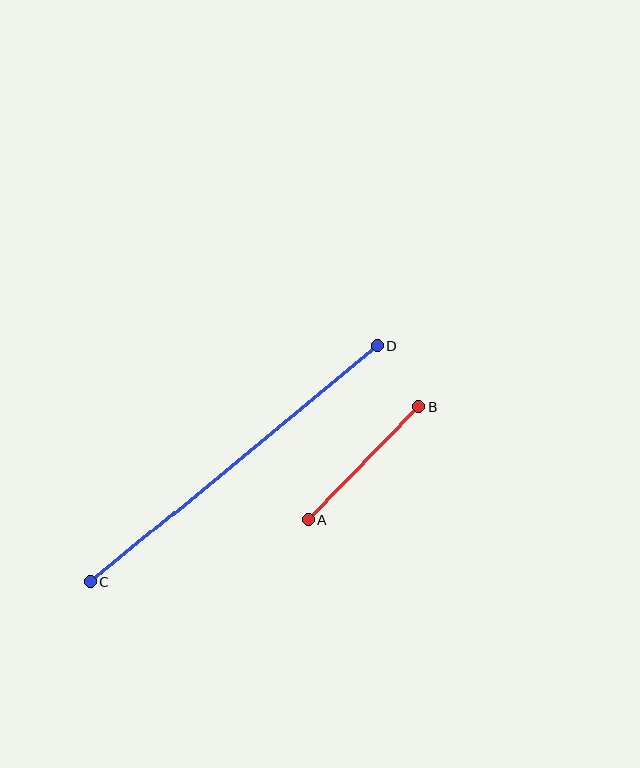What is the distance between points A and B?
The distance is approximately 158 pixels.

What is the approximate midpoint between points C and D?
The midpoint is at approximately (234, 464) pixels.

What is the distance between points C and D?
The distance is approximately 371 pixels.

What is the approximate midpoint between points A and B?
The midpoint is at approximately (363, 464) pixels.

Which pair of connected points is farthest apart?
Points C and D are farthest apart.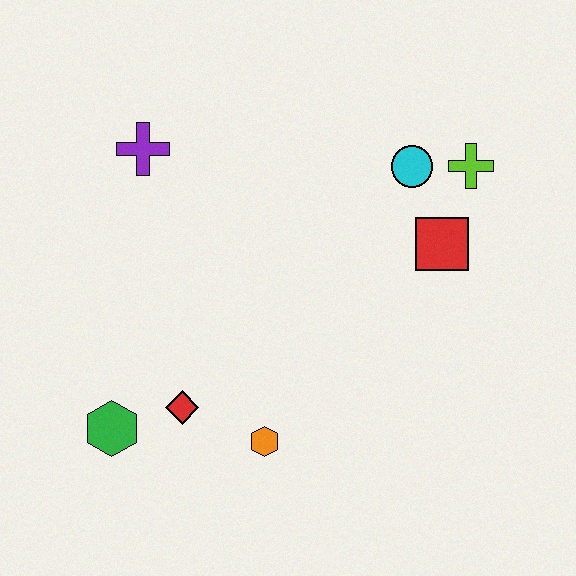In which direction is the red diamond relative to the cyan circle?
The red diamond is below the cyan circle.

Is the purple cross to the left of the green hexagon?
No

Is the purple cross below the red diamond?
No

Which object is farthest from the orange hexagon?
The lime cross is farthest from the orange hexagon.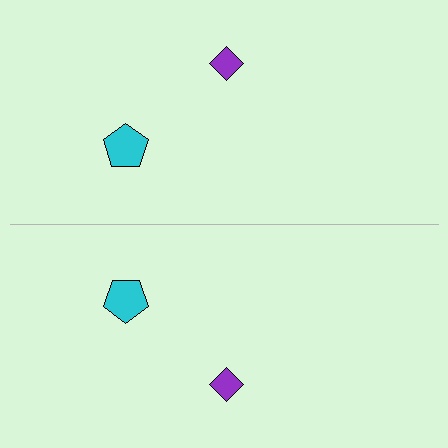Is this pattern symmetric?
Yes, this pattern has bilateral (reflection) symmetry.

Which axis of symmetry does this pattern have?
The pattern has a horizontal axis of symmetry running through the center of the image.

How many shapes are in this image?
There are 4 shapes in this image.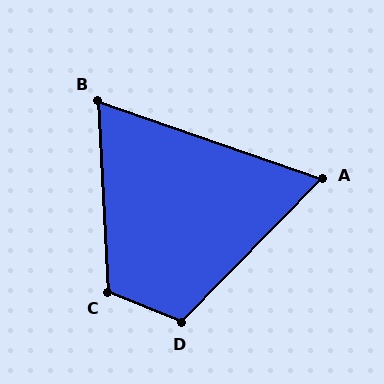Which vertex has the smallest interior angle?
A, at approximately 65 degrees.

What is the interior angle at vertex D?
Approximately 112 degrees (obtuse).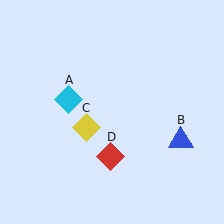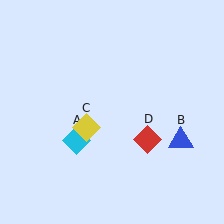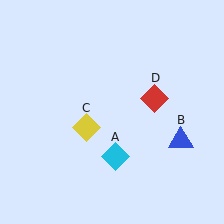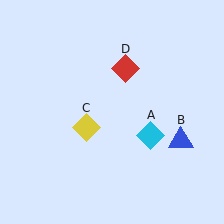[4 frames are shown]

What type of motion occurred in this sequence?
The cyan diamond (object A), red diamond (object D) rotated counterclockwise around the center of the scene.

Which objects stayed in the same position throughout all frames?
Blue triangle (object B) and yellow diamond (object C) remained stationary.